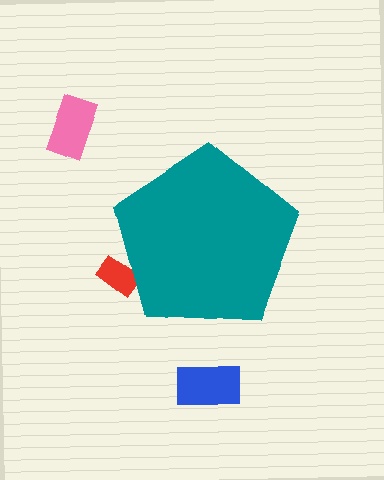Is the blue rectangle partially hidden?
No, the blue rectangle is fully visible.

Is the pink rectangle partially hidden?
No, the pink rectangle is fully visible.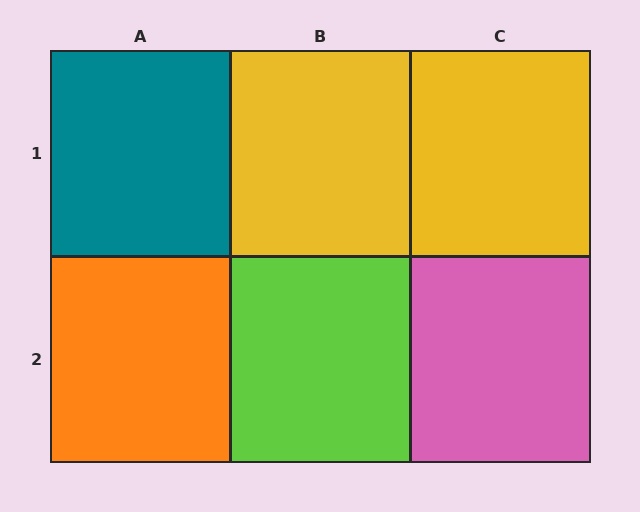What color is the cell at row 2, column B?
Lime.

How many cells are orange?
1 cell is orange.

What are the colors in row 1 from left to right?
Teal, yellow, yellow.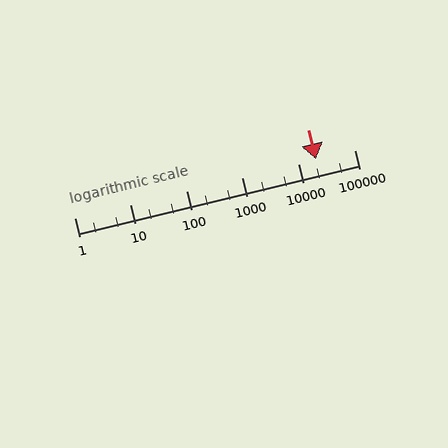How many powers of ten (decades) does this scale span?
The scale spans 5 decades, from 1 to 100000.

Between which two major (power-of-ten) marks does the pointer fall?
The pointer is between 10000 and 100000.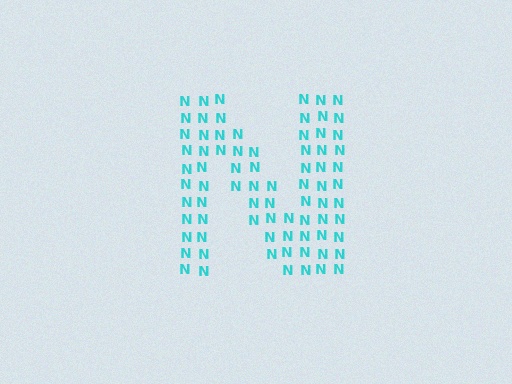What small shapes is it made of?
It is made of small letter N's.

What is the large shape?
The large shape is the letter N.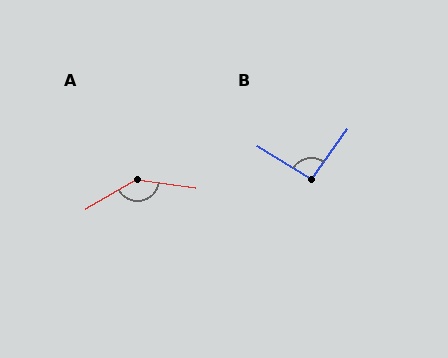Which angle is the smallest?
B, at approximately 94 degrees.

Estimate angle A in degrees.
Approximately 141 degrees.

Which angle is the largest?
A, at approximately 141 degrees.